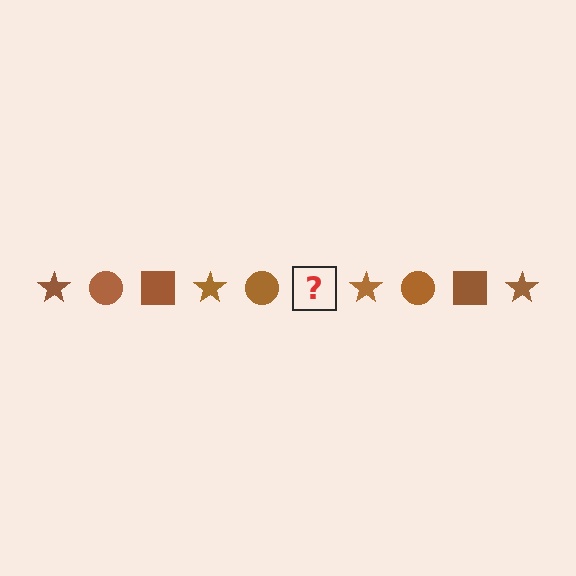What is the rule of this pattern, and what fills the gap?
The rule is that the pattern cycles through star, circle, square shapes in brown. The gap should be filled with a brown square.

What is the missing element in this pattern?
The missing element is a brown square.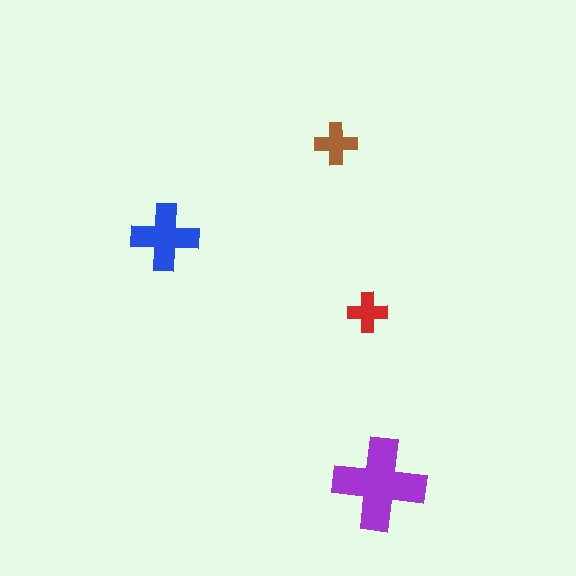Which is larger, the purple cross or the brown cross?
The purple one.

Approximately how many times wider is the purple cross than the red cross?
About 2.5 times wider.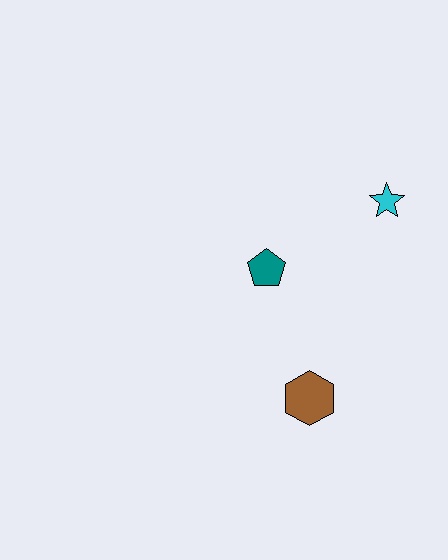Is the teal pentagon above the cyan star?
No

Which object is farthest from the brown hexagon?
The cyan star is farthest from the brown hexagon.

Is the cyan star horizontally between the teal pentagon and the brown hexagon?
No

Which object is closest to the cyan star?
The teal pentagon is closest to the cyan star.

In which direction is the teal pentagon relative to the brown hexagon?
The teal pentagon is above the brown hexagon.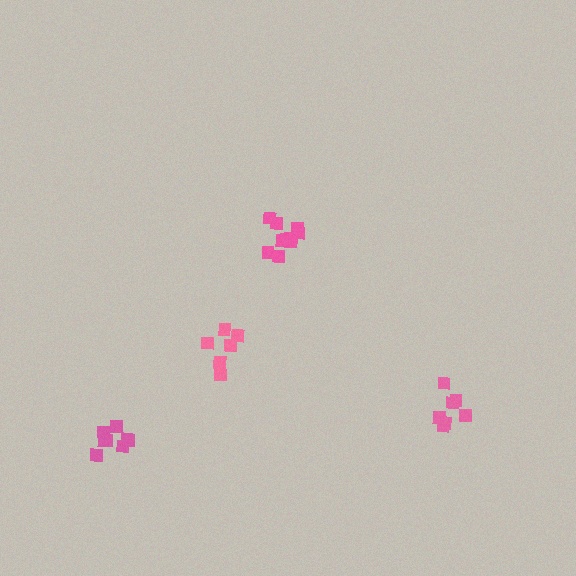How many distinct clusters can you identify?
There are 4 distinct clusters.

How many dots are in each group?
Group 1: 8 dots, Group 2: 8 dots, Group 3: 7 dots, Group 4: 11 dots (34 total).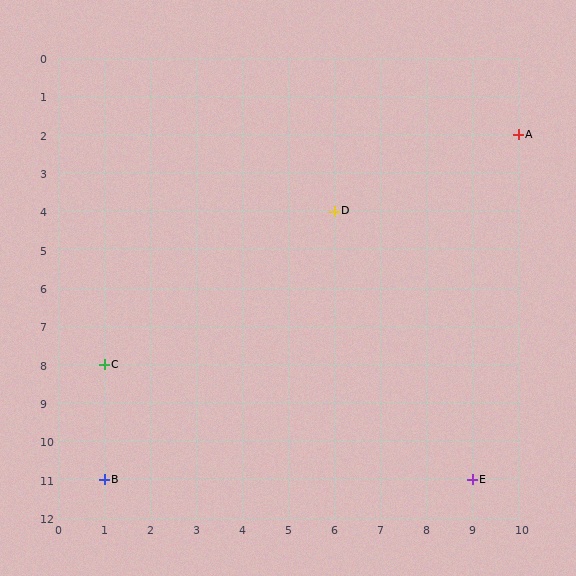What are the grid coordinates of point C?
Point C is at grid coordinates (1, 8).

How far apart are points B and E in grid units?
Points B and E are 8 columns apart.